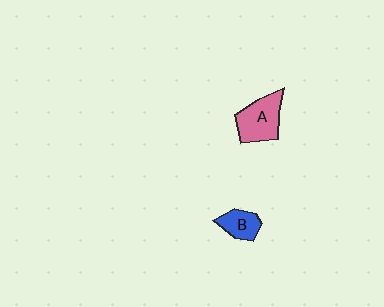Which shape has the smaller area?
Shape B (blue).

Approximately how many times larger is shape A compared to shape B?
Approximately 1.7 times.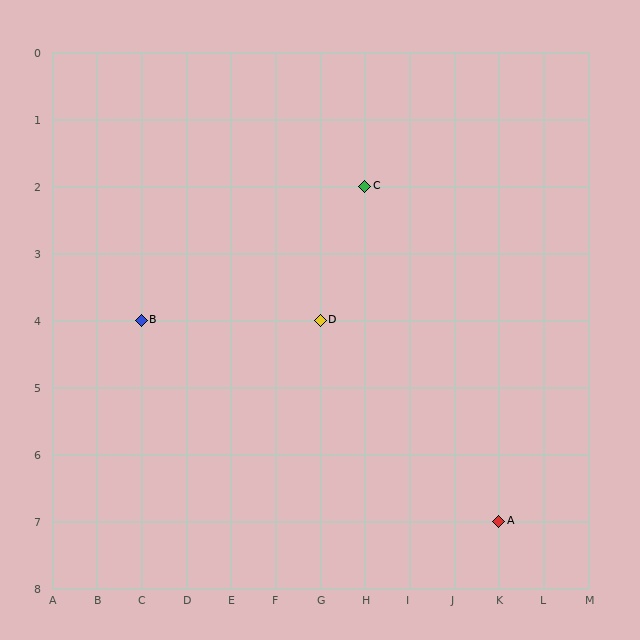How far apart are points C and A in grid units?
Points C and A are 3 columns and 5 rows apart (about 5.8 grid units diagonally).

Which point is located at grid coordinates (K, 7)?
Point A is at (K, 7).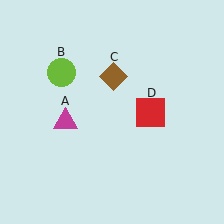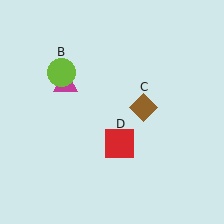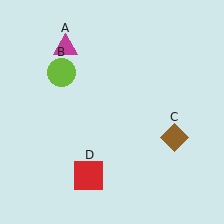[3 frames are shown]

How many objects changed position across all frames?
3 objects changed position: magenta triangle (object A), brown diamond (object C), red square (object D).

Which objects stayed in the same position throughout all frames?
Lime circle (object B) remained stationary.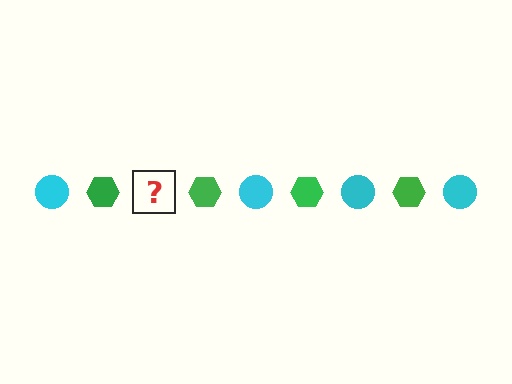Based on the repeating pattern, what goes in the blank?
The blank should be a cyan circle.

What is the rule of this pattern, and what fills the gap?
The rule is that the pattern alternates between cyan circle and green hexagon. The gap should be filled with a cyan circle.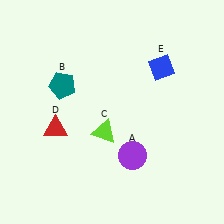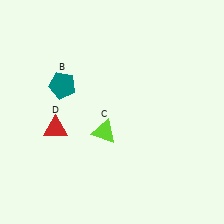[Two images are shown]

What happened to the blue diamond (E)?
The blue diamond (E) was removed in Image 2. It was in the top-right area of Image 1.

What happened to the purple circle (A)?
The purple circle (A) was removed in Image 2. It was in the bottom-right area of Image 1.